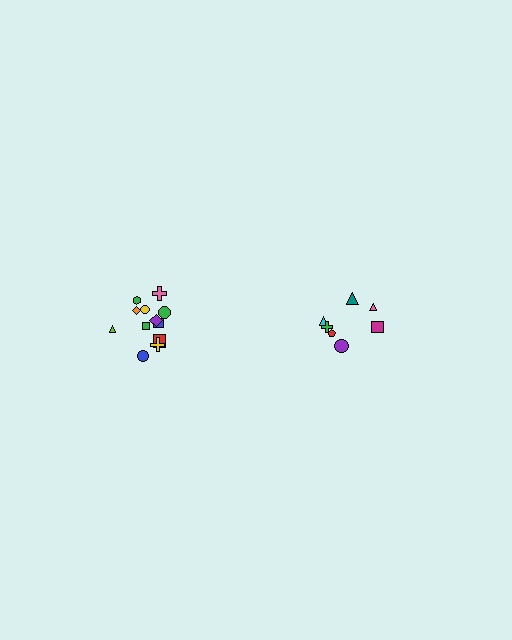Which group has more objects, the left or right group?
The left group.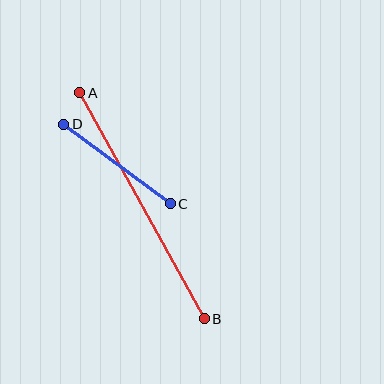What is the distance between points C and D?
The distance is approximately 133 pixels.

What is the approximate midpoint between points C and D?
The midpoint is at approximately (117, 164) pixels.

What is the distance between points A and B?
The distance is approximately 258 pixels.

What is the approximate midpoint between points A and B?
The midpoint is at approximately (142, 206) pixels.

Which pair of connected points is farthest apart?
Points A and B are farthest apart.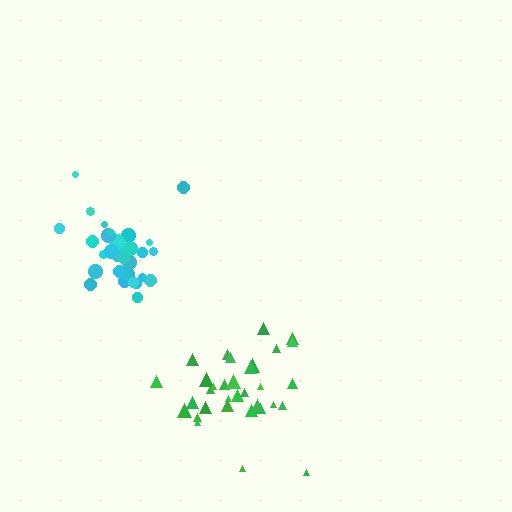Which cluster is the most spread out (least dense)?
Green.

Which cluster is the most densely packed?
Cyan.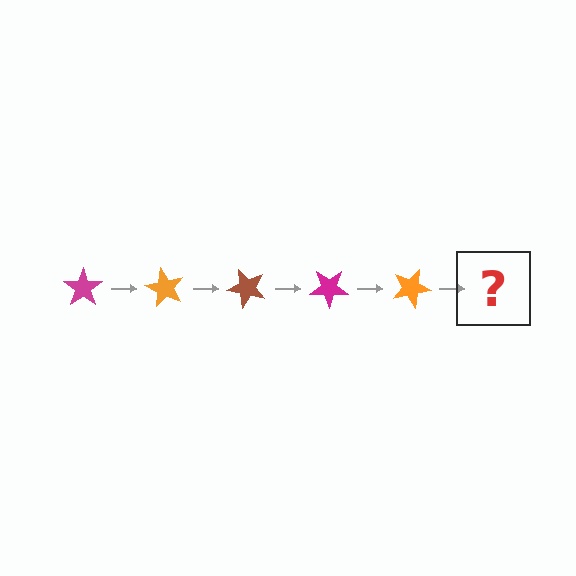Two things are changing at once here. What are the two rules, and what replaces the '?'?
The two rules are that it rotates 60 degrees each step and the color cycles through magenta, orange, and brown. The '?' should be a brown star, rotated 300 degrees from the start.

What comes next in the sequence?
The next element should be a brown star, rotated 300 degrees from the start.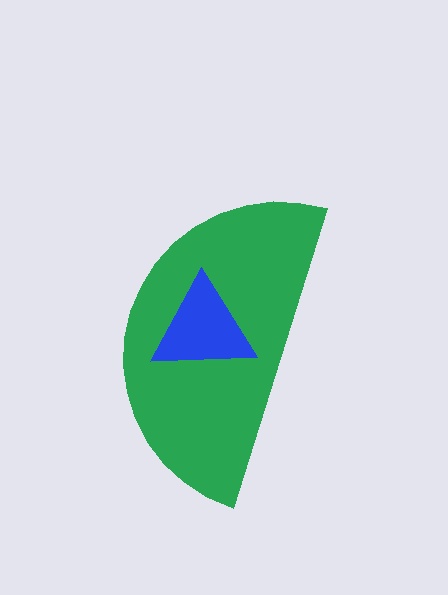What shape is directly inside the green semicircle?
The blue triangle.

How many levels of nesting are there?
2.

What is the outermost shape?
The green semicircle.